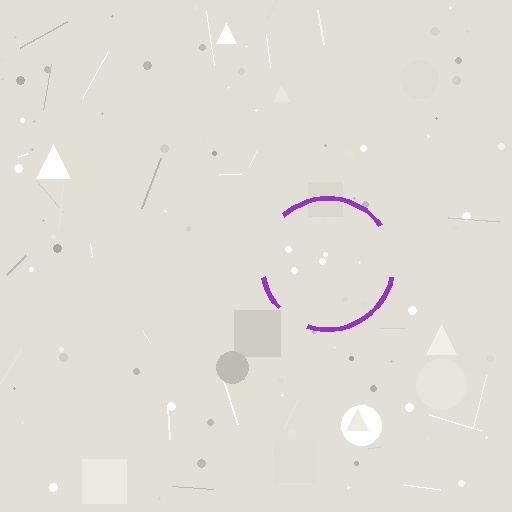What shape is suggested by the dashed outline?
The dashed outline suggests a circle.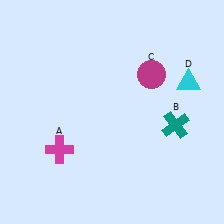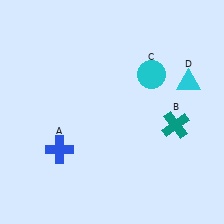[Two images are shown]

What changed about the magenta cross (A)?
In Image 1, A is magenta. In Image 2, it changed to blue.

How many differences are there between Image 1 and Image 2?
There are 2 differences between the two images.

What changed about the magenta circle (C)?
In Image 1, C is magenta. In Image 2, it changed to cyan.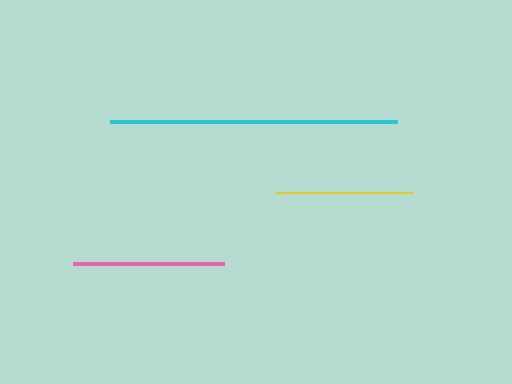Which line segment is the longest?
The cyan line is the longest at approximately 287 pixels.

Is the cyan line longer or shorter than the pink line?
The cyan line is longer than the pink line.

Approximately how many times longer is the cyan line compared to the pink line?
The cyan line is approximately 1.9 times the length of the pink line.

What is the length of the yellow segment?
The yellow segment is approximately 137 pixels long.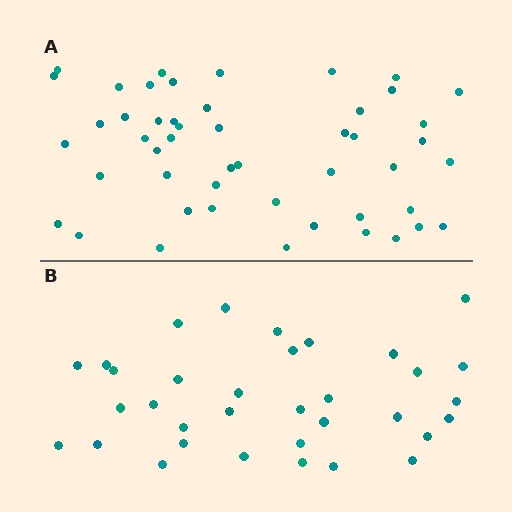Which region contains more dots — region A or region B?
Region A (the top region) has more dots.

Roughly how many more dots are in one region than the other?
Region A has approximately 15 more dots than region B.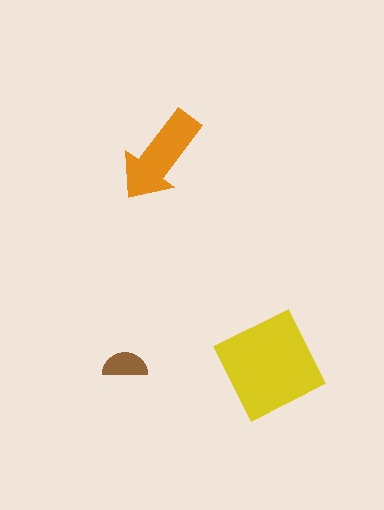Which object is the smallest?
The brown semicircle.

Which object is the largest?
The yellow square.